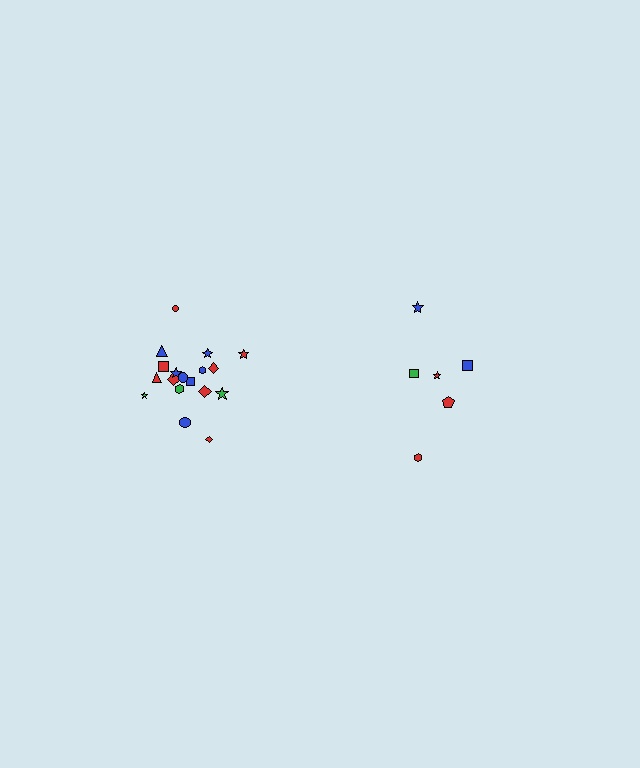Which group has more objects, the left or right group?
The left group.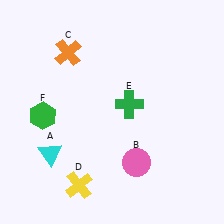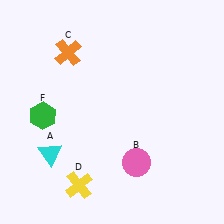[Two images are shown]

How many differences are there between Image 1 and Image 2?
There is 1 difference between the two images.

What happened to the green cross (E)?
The green cross (E) was removed in Image 2. It was in the top-right area of Image 1.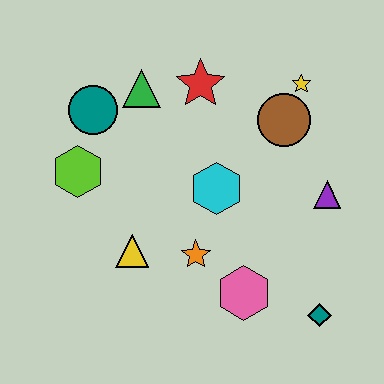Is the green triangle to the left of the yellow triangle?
No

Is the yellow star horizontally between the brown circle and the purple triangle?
Yes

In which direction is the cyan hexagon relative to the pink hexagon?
The cyan hexagon is above the pink hexagon.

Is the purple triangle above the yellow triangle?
Yes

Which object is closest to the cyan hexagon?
The orange star is closest to the cyan hexagon.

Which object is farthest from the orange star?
The yellow star is farthest from the orange star.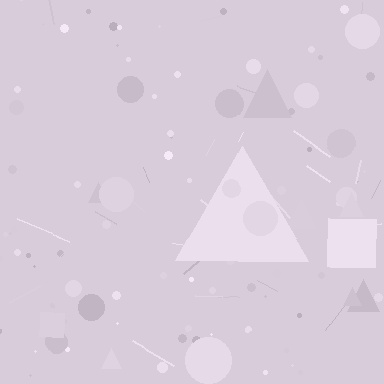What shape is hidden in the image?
A triangle is hidden in the image.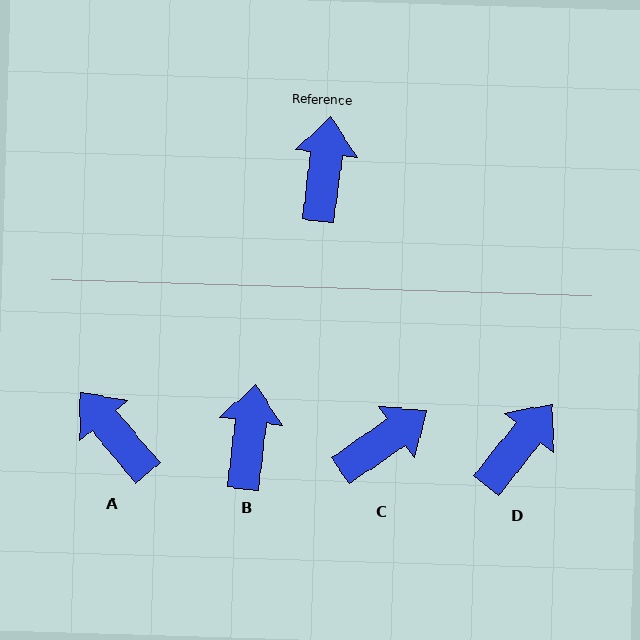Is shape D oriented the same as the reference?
No, it is off by about 32 degrees.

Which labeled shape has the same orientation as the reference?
B.